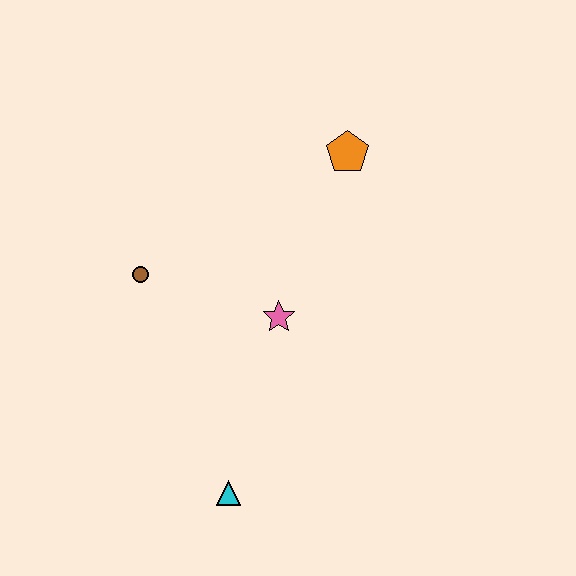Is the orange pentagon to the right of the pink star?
Yes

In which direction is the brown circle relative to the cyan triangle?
The brown circle is above the cyan triangle.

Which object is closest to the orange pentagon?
The pink star is closest to the orange pentagon.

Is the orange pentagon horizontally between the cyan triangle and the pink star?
No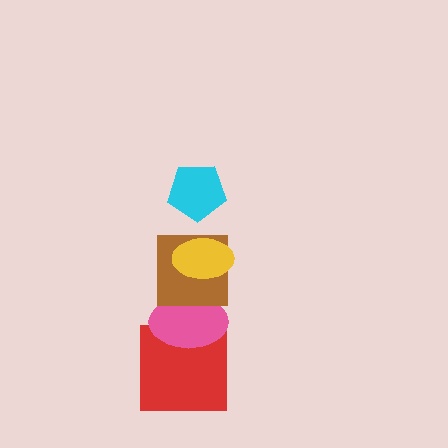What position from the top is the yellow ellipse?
The yellow ellipse is 2nd from the top.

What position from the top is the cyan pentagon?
The cyan pentagon is 1st from the top.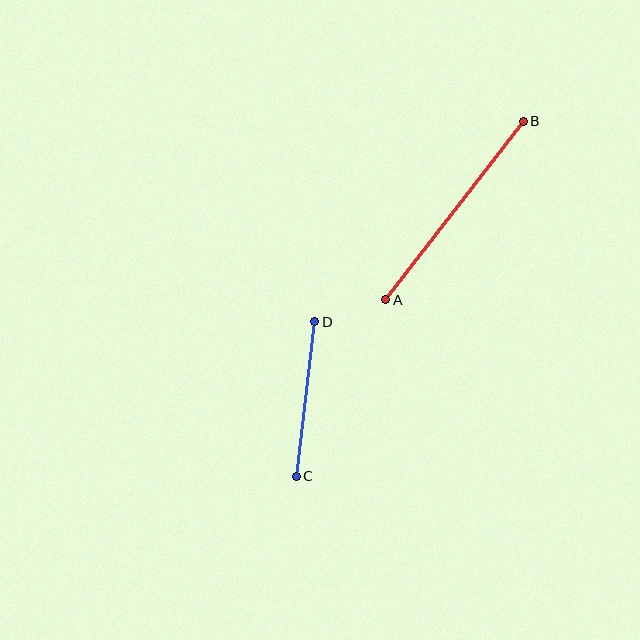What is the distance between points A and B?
The distance is approximately 225 pixels.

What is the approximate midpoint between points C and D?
The midpoint is at approximately (305, 399) pixels.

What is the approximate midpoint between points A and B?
The midpoint is at approximately (455, 211) pixels.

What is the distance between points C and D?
The distance is approximately 156 pixels.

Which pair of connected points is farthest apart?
Points A and B are farthest apart.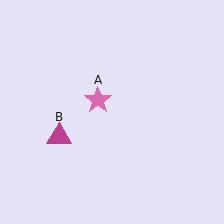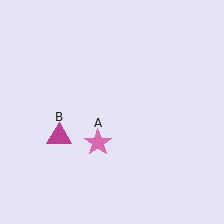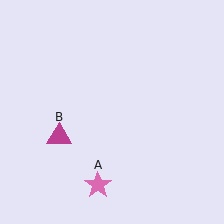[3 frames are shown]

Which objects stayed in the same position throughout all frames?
Magenta triangle (object B) remained stationary.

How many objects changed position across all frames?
1 object changed position: pink star (object A).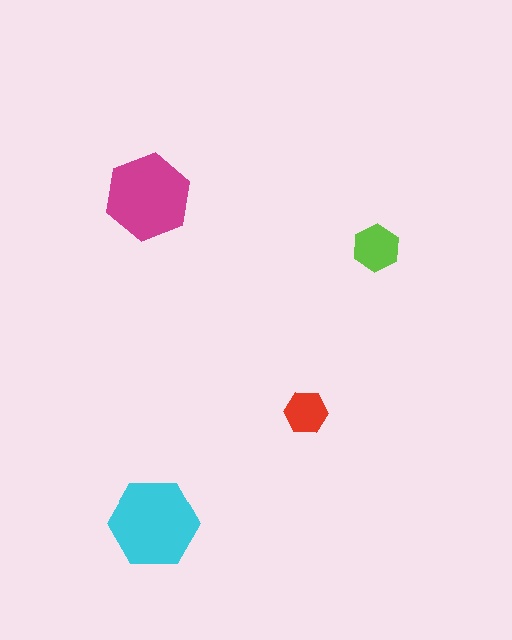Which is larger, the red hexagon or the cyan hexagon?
The cyan one.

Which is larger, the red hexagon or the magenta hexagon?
The magenta one.